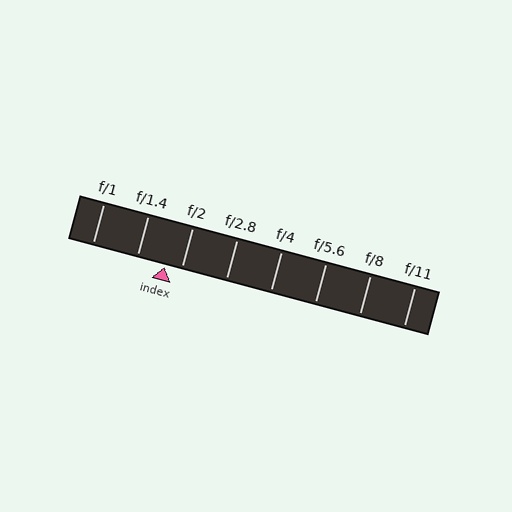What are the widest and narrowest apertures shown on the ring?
The widest aperture shown is f/1 and the narrowest is f/11.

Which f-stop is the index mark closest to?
The index mark is closest to f/2.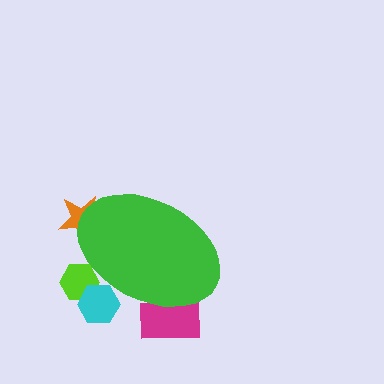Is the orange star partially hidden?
Yes, the orange star is partially hidden behind the green ellipse.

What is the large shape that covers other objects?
A green ellipse.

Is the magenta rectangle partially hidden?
Yes, the magenta rectangle is partially hidden behind the green ellipse.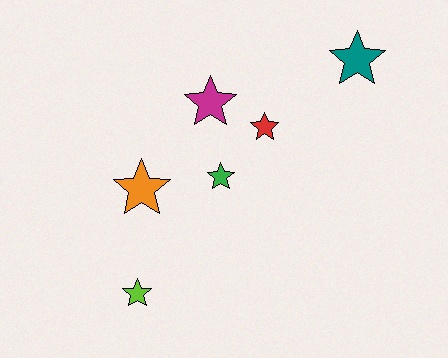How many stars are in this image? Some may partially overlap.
There are 6 stars.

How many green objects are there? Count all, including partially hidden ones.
There is 1 green object.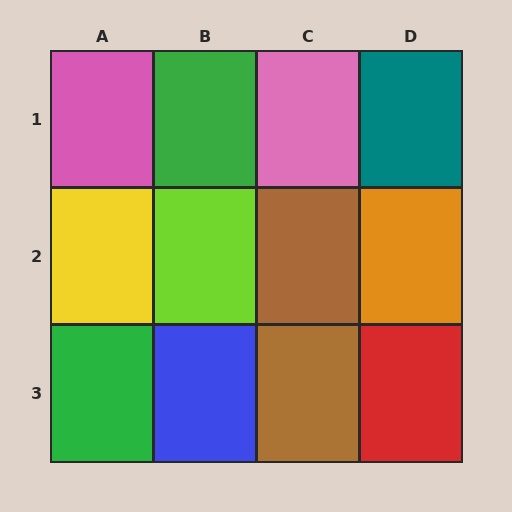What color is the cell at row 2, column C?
Brown.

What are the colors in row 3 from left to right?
Green, blue, brown, red.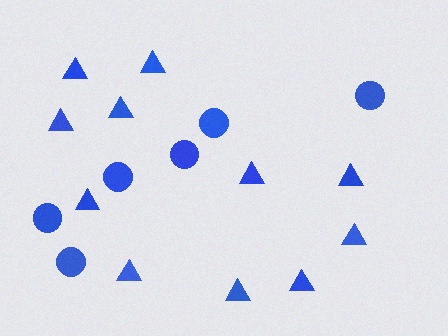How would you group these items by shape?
There are 2 groups: one group of circles (6) and one group of triangles (11).